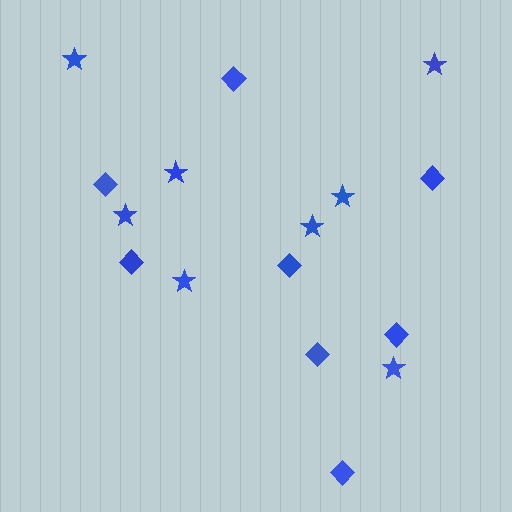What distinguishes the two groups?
There are 2 groups: one group of diamonds (8) and one group of stars (8).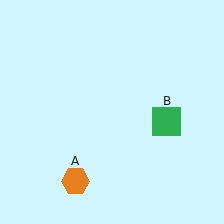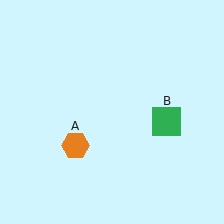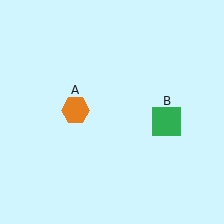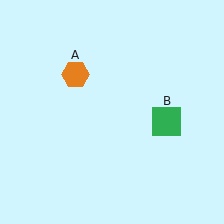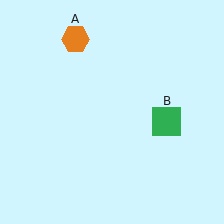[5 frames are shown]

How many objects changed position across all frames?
1 object changed position: orange hexagon (object A).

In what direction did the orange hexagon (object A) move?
The orange hexagon (object A) moved up.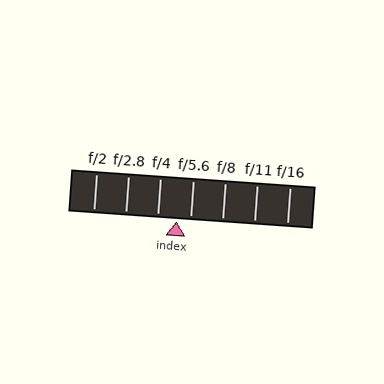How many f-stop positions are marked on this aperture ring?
There are 7 f-stop positions marked.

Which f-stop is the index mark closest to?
The index mark is closest to f/5.6.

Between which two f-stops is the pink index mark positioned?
The index mark is between f/4 and f/5.6.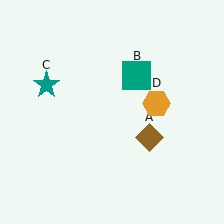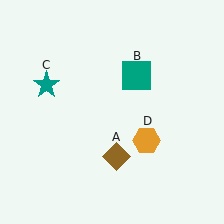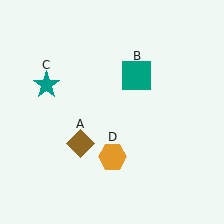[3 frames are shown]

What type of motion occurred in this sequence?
The brown diamond (object A), orange hexagon (object D) rotated clockwise around the center of the scene.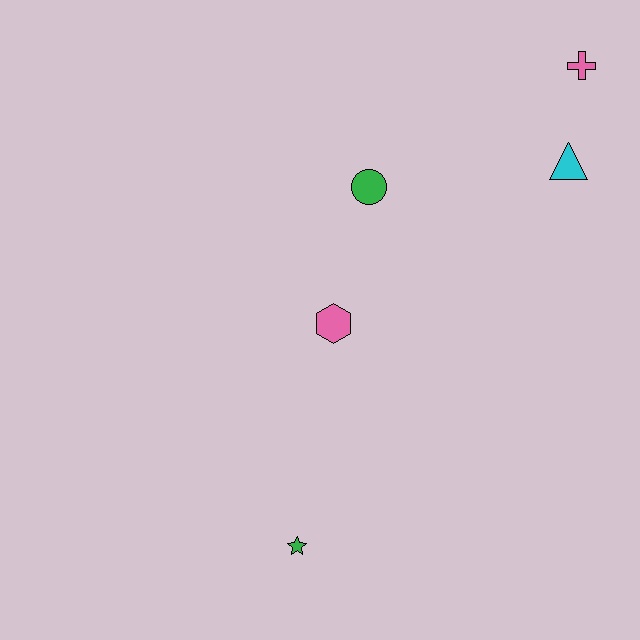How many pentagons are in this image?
There are no pentagons.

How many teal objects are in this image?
There are no teal objects.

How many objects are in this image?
There are 5 objects.